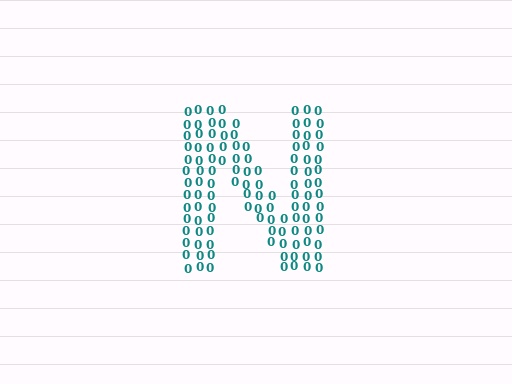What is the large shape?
The large shape is the letter N.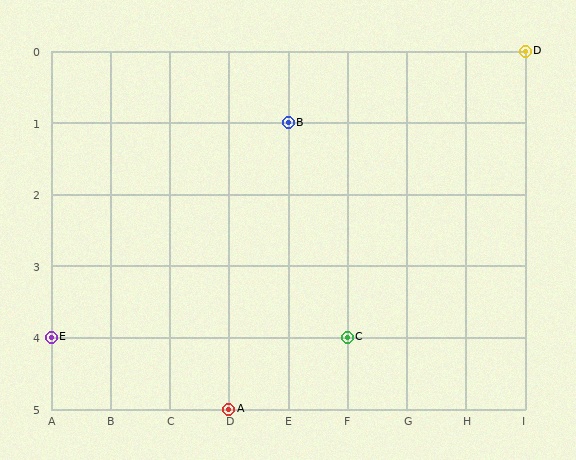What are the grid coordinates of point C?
Point C is at grid coordinates (F, 4).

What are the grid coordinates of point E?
Point E is at grid coordinates (A, 4).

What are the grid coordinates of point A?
Point A is at grid coordinates (D, 5).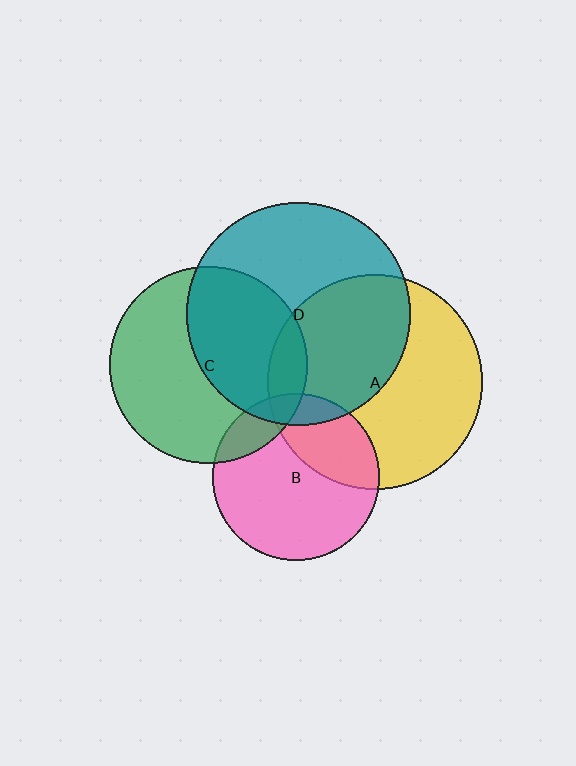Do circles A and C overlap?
Yes.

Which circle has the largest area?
Circle D (teal).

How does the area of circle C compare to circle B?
Approximately 1.4 times.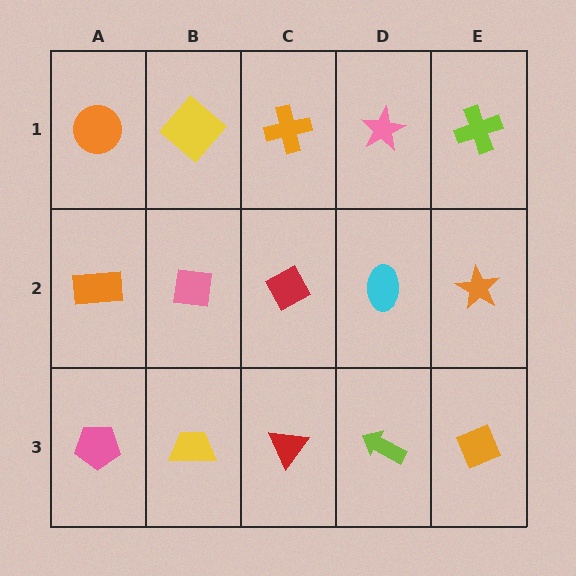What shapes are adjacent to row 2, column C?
An orange cross (row 1, column C), a red triangle (row 3, column C), a pink square (row 2, column B), a cyan ellipse (row 2, column D).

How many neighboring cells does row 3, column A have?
2.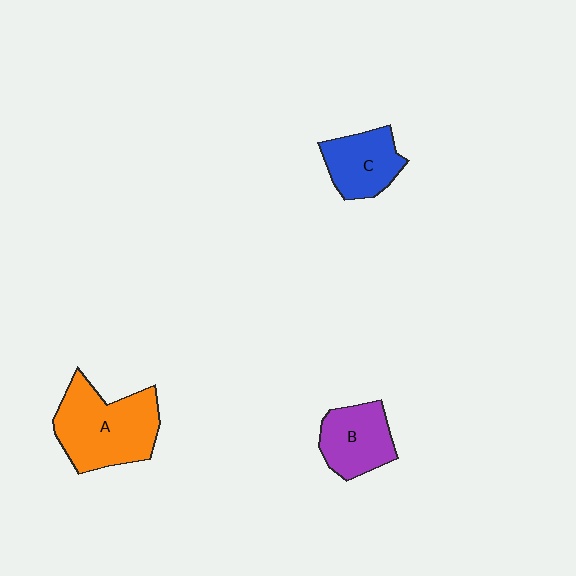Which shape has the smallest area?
Shape C (blue).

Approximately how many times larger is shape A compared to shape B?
Approximately 1.6 times.